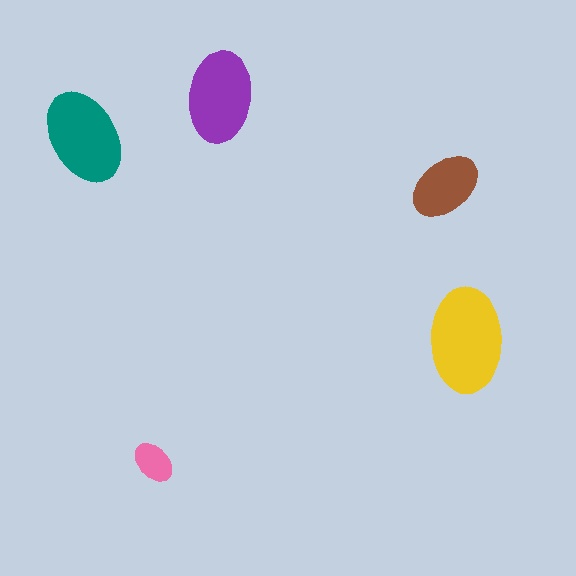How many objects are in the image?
There are 5 objects in the image.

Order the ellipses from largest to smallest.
the yellow one, the teal one, the purple one, the brown one, the pink one.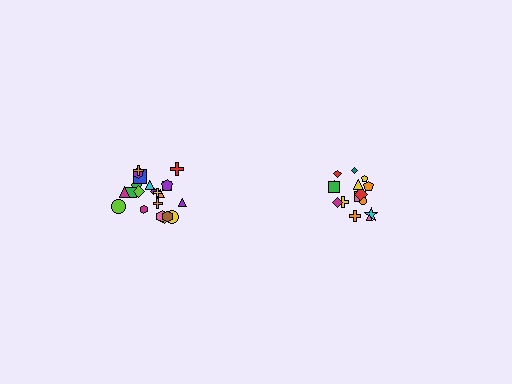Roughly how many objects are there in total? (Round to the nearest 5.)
Roughly 35 objects in total.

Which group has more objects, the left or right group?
The left group.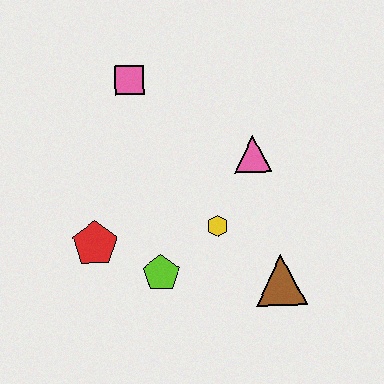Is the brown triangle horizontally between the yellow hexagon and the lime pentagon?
No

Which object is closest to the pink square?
The pink triangle is closest to the pink square.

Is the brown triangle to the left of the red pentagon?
No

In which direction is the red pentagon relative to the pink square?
The red pentagon is below the pink square.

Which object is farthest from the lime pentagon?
The pink square is farthest from the lime pentagon.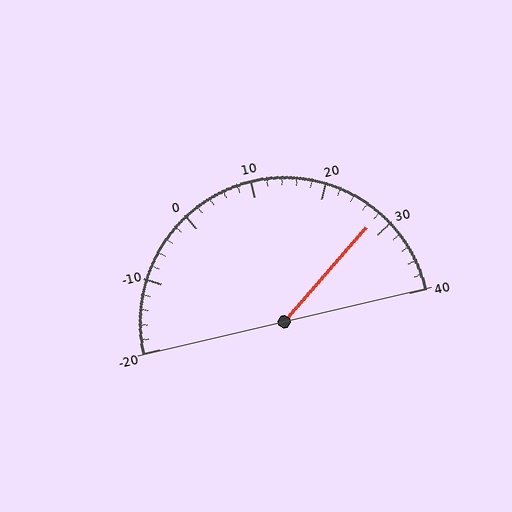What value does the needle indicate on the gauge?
The needle indicates approximately 28.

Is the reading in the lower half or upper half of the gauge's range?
The reading is in the upper half of the range (-20 to 40).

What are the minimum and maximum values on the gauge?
The gauge ranges from -20 to 40.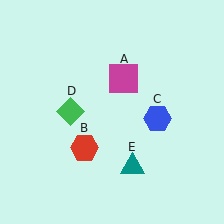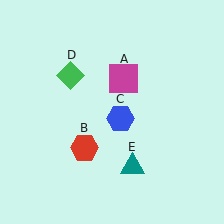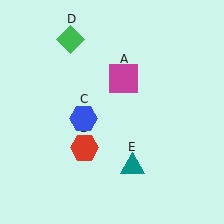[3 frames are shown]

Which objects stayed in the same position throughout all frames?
Magenta square (object A) and red hexagon (object B) and teal triangle (object E) remained stationary.